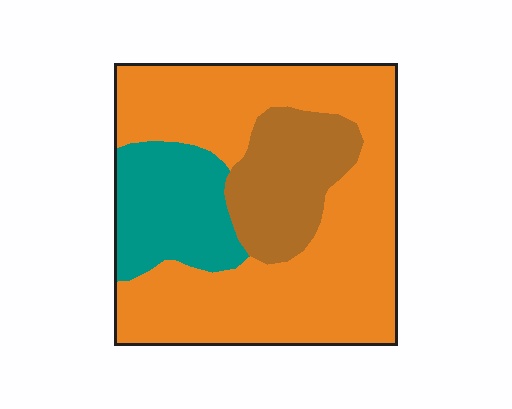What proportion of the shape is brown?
Brown covers 18% of the shape.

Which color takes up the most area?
Orange, at roughly 65%.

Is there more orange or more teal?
Orange.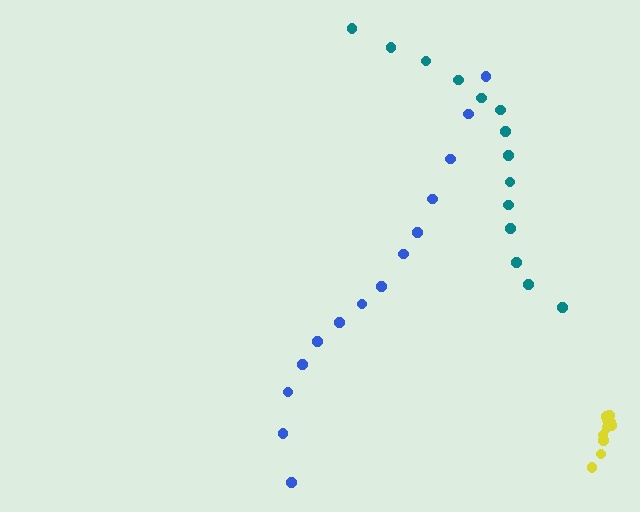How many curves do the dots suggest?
There are 3 distinct paths.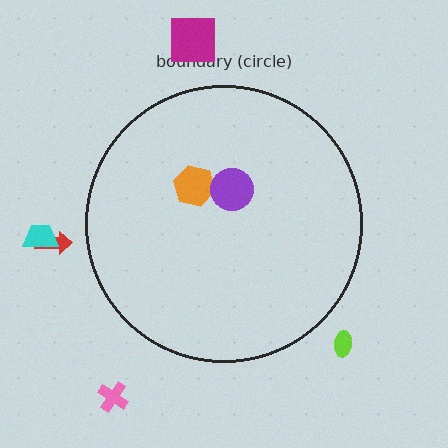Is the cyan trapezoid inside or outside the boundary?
Outside.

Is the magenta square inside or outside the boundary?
Outside.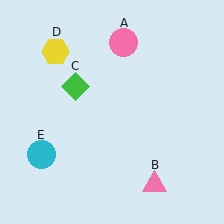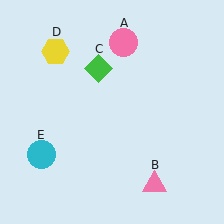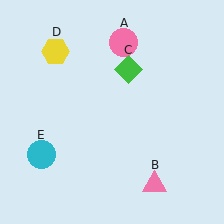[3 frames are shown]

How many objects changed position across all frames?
1 object changed position: green diamond (object C).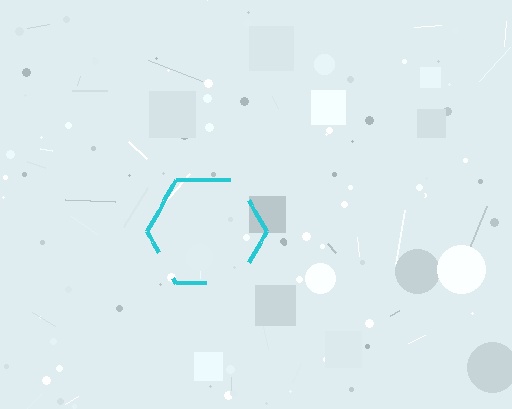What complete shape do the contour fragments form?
The contour fragments form a hexagon.